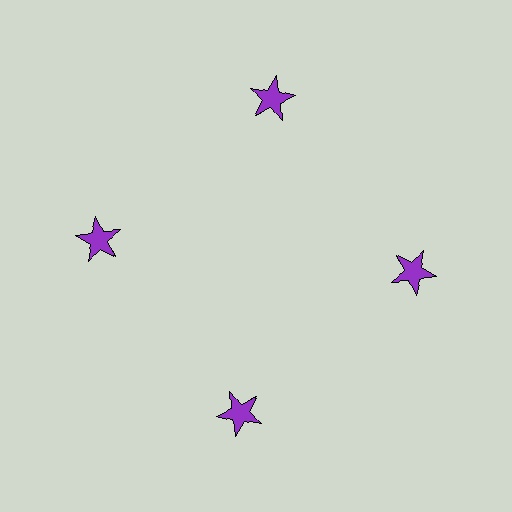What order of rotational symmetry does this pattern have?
This pattern has 4-fold rotational symmetry.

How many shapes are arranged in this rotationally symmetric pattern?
There are 4 shapes, arranged in 4 groups of 1.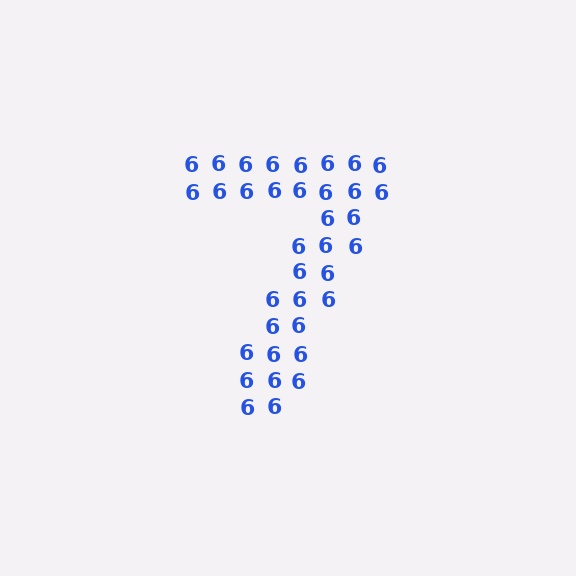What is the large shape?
The large shape is the digit 7.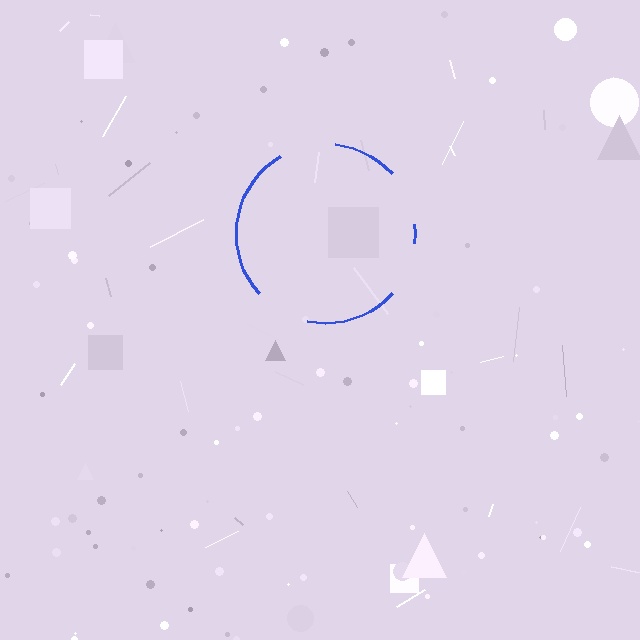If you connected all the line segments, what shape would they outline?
They would outline a circle.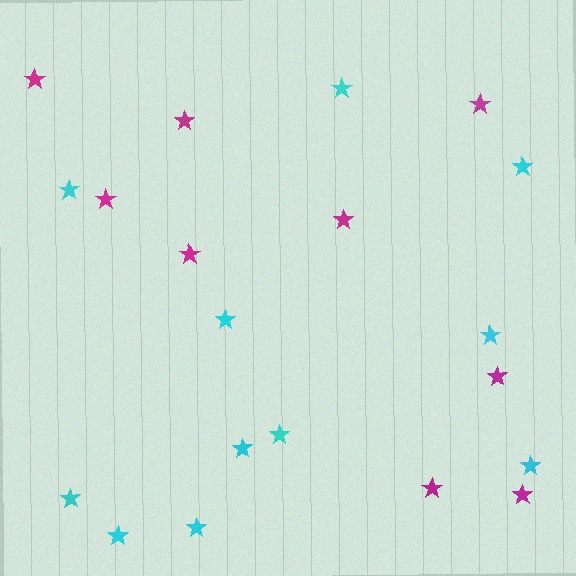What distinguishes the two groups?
There are 2 groups: one group of magenta stars (9) and one group of cyan stars (11).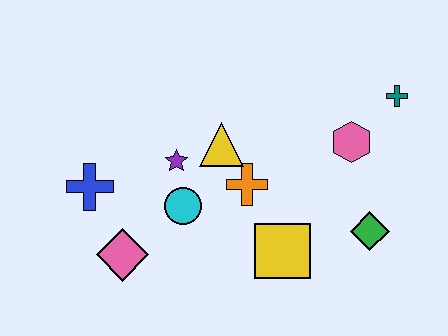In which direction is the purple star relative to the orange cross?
The purple star is to the left of the orange cross.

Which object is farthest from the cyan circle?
The teal cross is farthest from the cyan circle.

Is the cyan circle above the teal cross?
No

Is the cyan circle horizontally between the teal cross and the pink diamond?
Yes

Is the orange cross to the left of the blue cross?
No